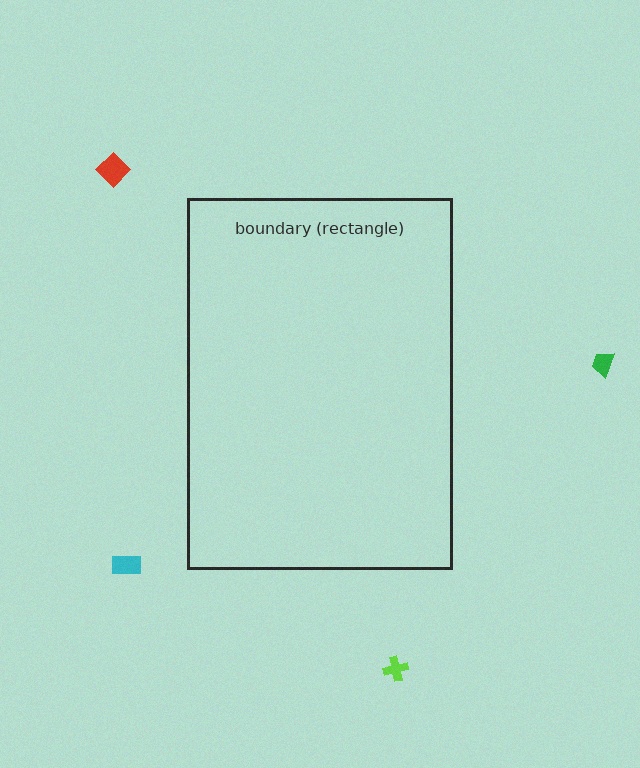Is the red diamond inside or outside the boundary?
Outside.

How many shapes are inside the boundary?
0 inside, 4 outside.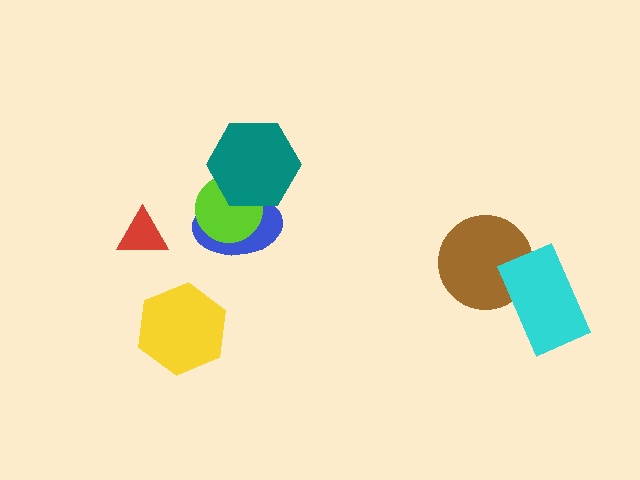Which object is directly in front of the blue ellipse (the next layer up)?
The lime circle is directly in front of the blue ellipse.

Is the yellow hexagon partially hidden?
No, no other shape covers it.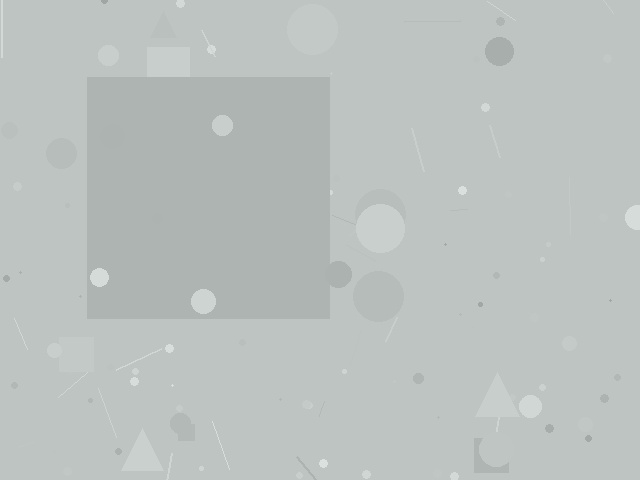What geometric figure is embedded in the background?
A square is embedded in the background.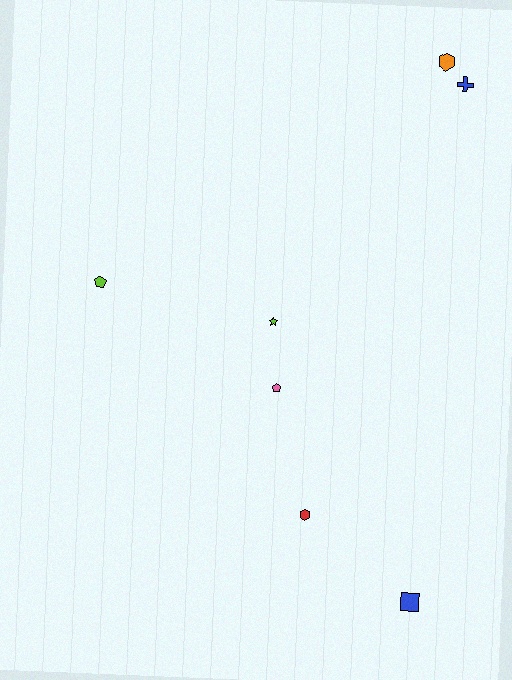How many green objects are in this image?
There are no green objects.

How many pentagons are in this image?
There are 2 pentagons.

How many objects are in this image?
There are 7 objects.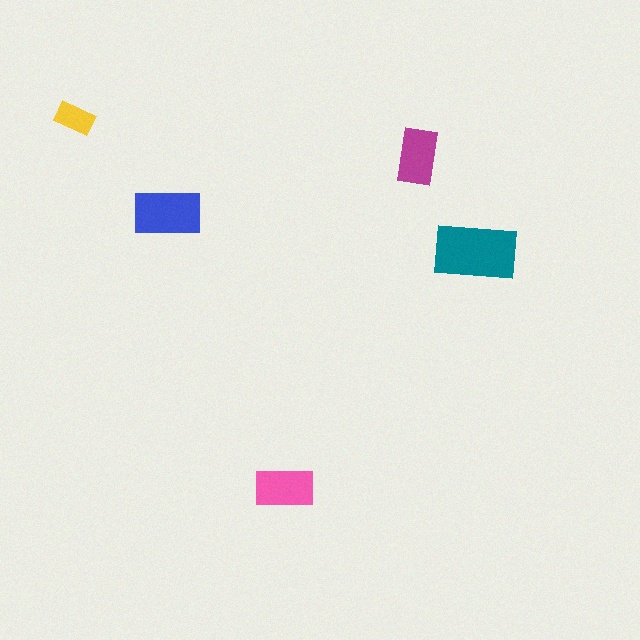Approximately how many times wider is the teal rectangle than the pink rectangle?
About 1.5 times wider.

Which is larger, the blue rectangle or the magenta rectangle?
The blue one.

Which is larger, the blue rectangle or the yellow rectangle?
The blue one.